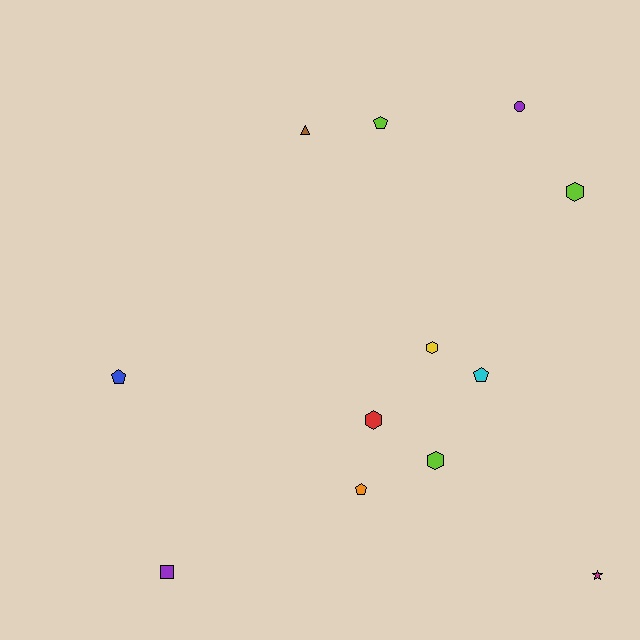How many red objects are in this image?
There is 1 red object.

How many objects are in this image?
There are 12 objects.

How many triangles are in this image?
There is 1 triangle.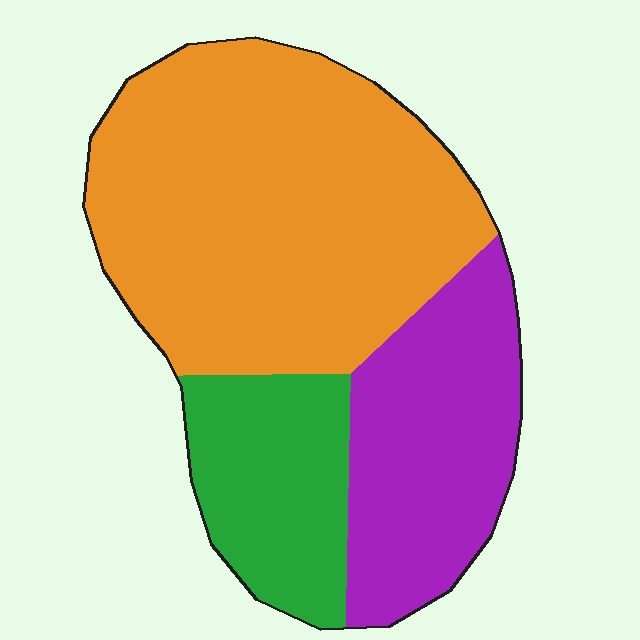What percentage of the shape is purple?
Purple takes up between a quarter and a half of the shape.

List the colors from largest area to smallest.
From largest to smallest: orange, purple, green.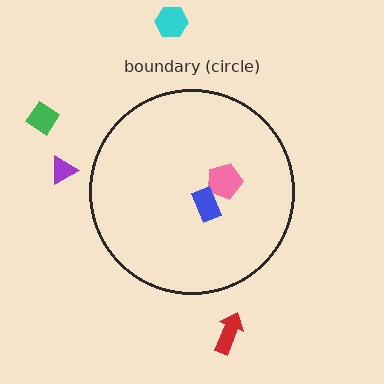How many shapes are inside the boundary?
2 inside, 4 outside.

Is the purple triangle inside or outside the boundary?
Outside.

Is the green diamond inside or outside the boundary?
Outside.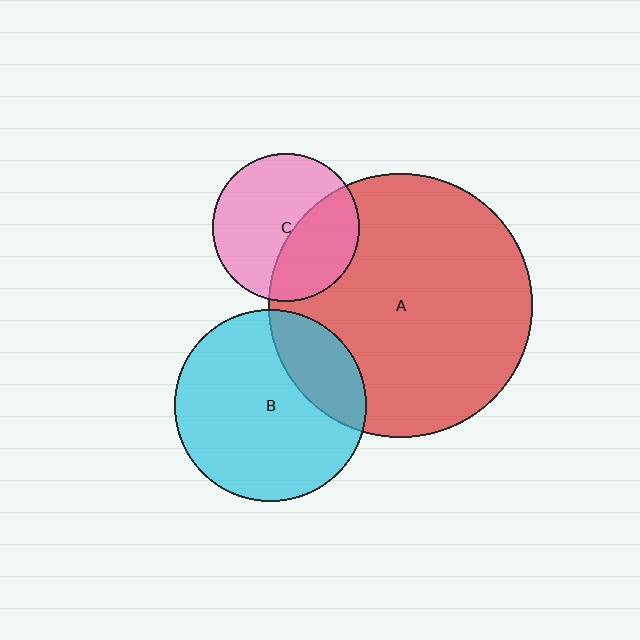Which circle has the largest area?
Circle A (red).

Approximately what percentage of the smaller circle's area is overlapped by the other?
Approximately 40%.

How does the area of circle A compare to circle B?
Approximately 1.9 times.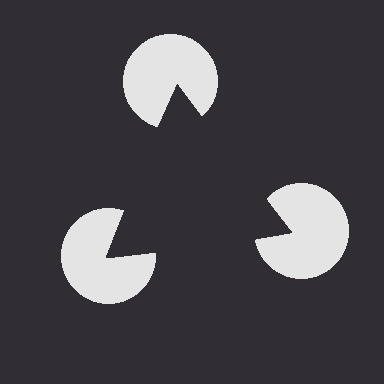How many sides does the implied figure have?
3 sides.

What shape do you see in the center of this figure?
An illusory triangle — its edges are inferred from the aligned wedge cuts in the pac-man discs, not physically drawn.